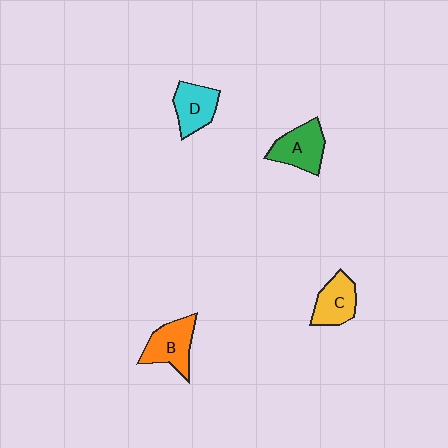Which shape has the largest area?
Shape A (green).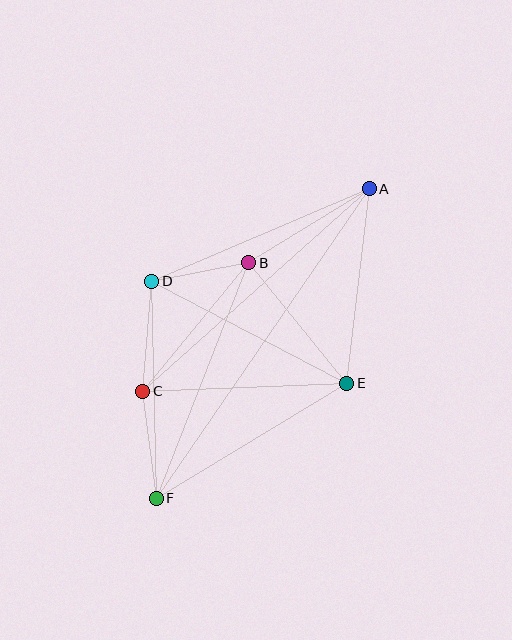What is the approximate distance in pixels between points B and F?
The distance between B and F is approximately 253 pixels.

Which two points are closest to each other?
Points B and D are closest to each other.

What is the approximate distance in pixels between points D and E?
The distance between D and E is approximately 220 pixels.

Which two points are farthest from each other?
Points A and F are farthest from each other.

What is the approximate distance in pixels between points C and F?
The distance between C and F is approximately 108 pixels.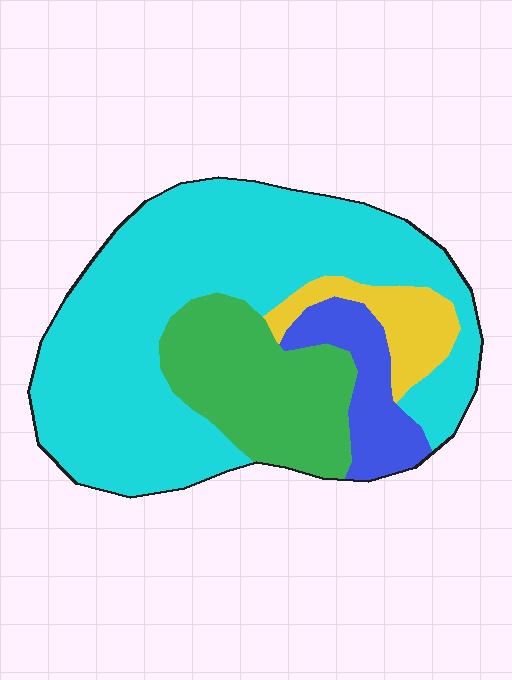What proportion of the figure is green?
Green takes up about one fifth (1/5) of the figure.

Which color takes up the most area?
Cyan, at roughly 60%.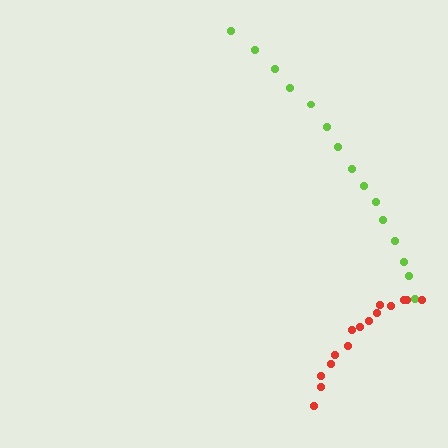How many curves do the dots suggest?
There are 2 distinct paths.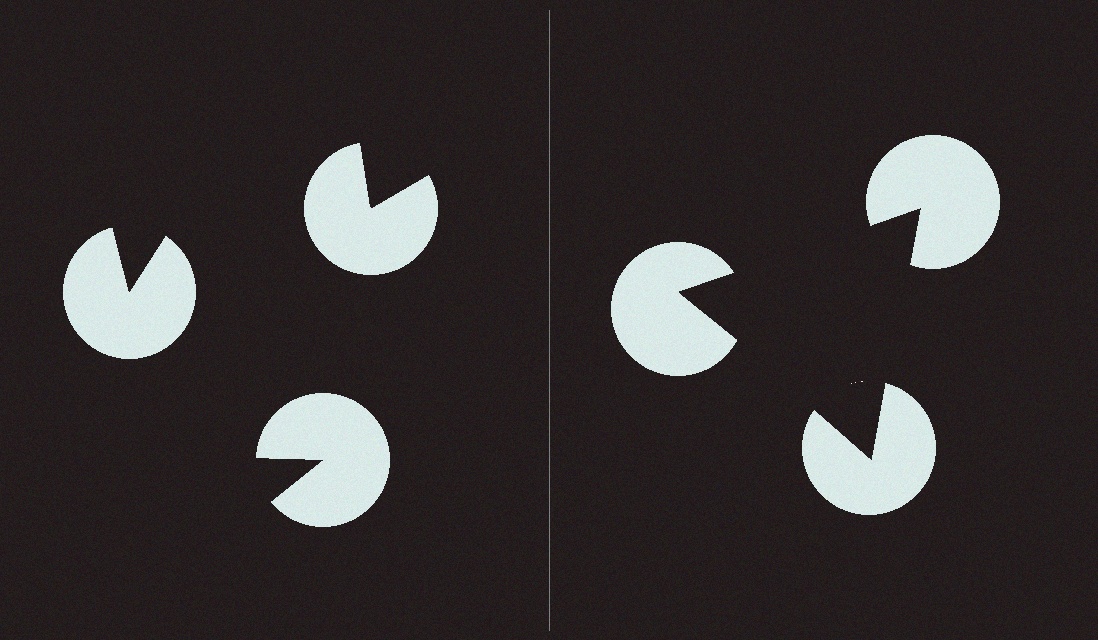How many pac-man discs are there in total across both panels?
6 — 3 on each side.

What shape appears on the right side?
An illusory triangle.